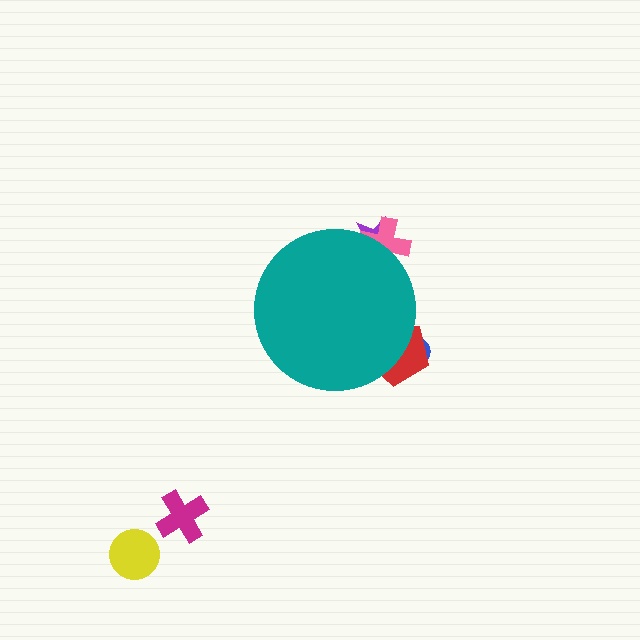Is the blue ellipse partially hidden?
Yes, the blue ellipse is partially hidden behind the teal circle.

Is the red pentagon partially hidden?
Yes, the red pentagon is partially hidden behind the teal circle.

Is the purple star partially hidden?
Yes, the purple star is partially hidden behind the teal circle.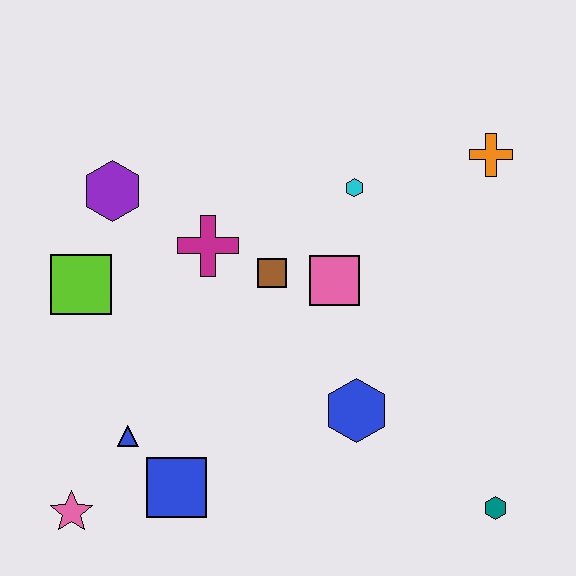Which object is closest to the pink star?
The blue triangle is closest to the pink star.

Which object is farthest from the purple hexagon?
The teal hexagon is farthest from the purple hexagon.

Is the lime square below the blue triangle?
No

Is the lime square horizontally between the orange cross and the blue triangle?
No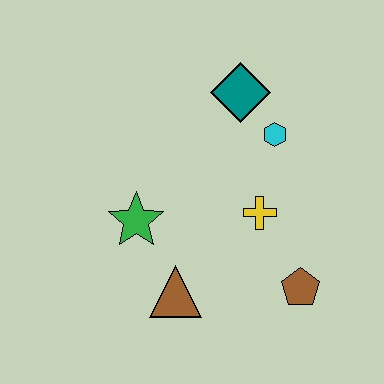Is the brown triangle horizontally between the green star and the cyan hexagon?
Yes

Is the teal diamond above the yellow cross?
Yes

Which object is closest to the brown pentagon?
The yellow cross is closest to the brown pentagon.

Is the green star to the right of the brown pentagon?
No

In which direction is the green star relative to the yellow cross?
The green star is to the left of the yellow cross.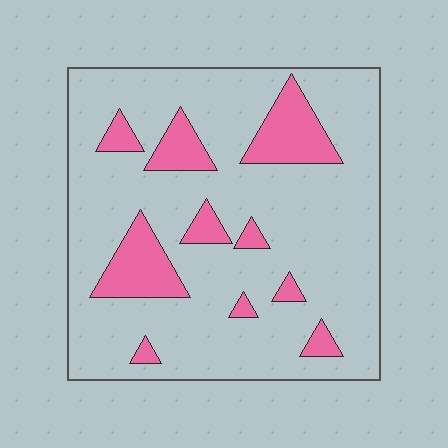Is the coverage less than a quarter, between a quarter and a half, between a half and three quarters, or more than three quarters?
Less than a quarter.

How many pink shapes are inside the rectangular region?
10.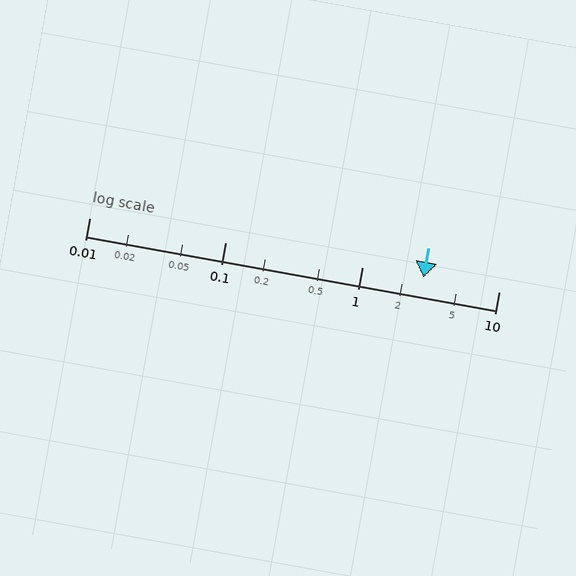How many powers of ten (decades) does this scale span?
The scale spans 3 decades, from 0.01 to 10.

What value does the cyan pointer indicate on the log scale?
The pointer indicates approximately 2.8.